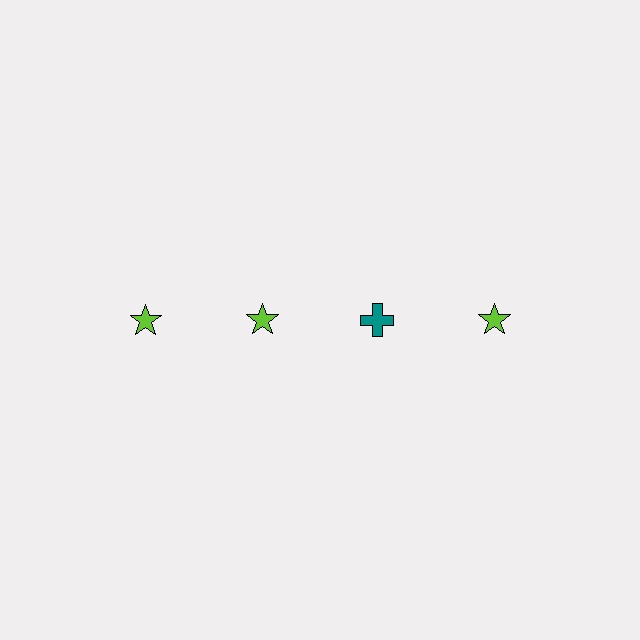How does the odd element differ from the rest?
It differs in both color (teal instead of lime) and shape (cross instead of star).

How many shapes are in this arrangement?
There are 4 shapes arranged in a grid pattern.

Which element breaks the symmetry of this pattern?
The teal cross in the top row, center column breaks the symmetry. All other shapes are lime stars.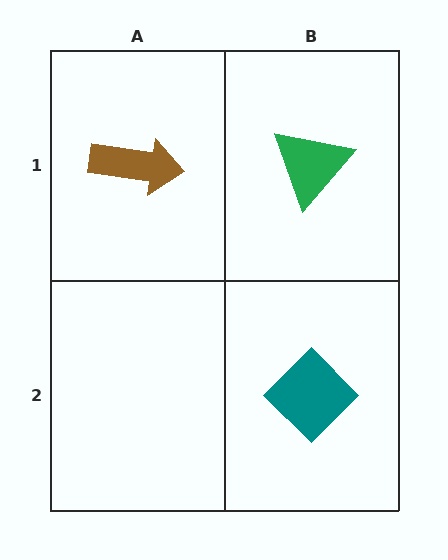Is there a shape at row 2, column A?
No, that cell is empty.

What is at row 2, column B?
A teal diamond.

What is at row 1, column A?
A brown arrow.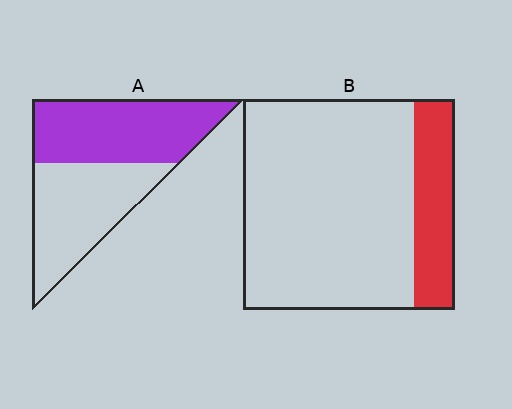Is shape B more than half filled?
No.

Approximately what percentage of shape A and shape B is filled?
A is approximately 50% and B is approximately 20%.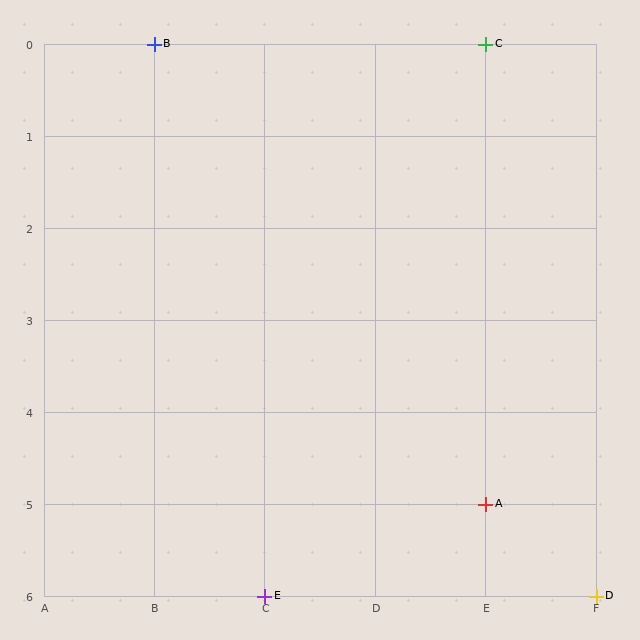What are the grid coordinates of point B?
Point B is at grid coordinates (B, 0).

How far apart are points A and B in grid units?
Points A and B are 3 columns and 5 rows apart (about 5.8 grid units diagonally).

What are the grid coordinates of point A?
Point A is at grid coordinates (E, 5).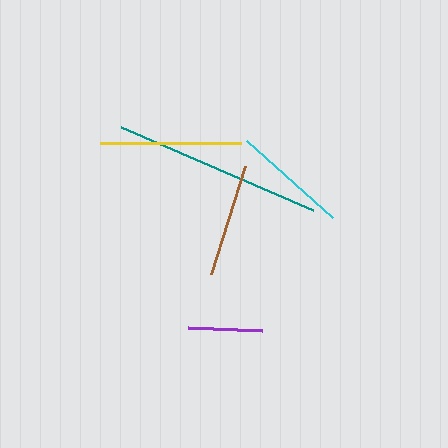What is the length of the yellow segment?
The yellow segment is approximately 141 pixels long.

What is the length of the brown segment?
The brown segment is approximately 113 pixels long.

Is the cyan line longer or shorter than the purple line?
The cyan line is longer than the purple line.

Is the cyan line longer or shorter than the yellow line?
The yellow line is longer than the cyan line.